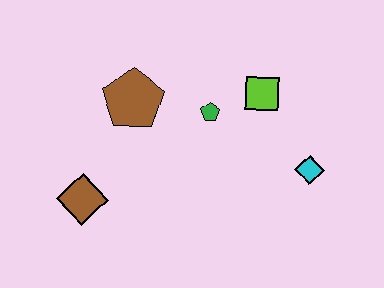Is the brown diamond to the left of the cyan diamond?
Yes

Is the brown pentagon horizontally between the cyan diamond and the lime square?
No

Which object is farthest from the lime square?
The brown diamond is farthest from the lime square.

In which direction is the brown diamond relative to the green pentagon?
The brown diamond is to the left of the green pentagon.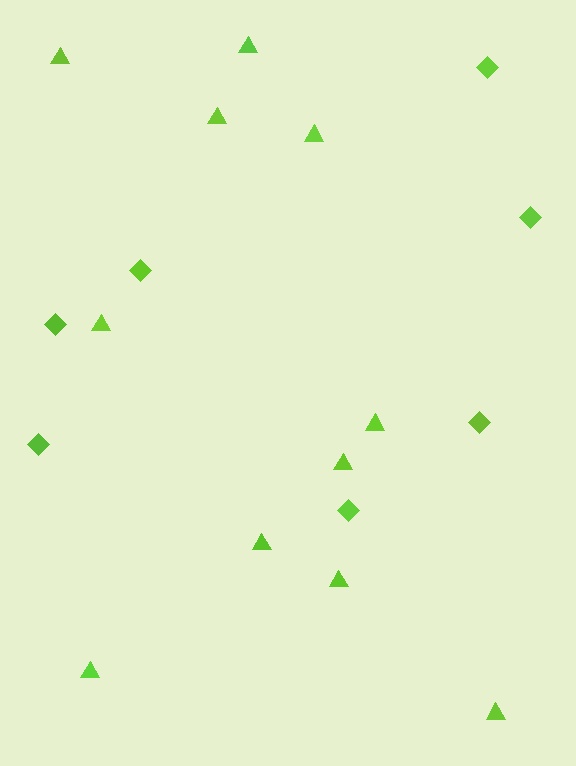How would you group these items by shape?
There are 2 groups: one group of diamonds (7) and one group of triangles (11).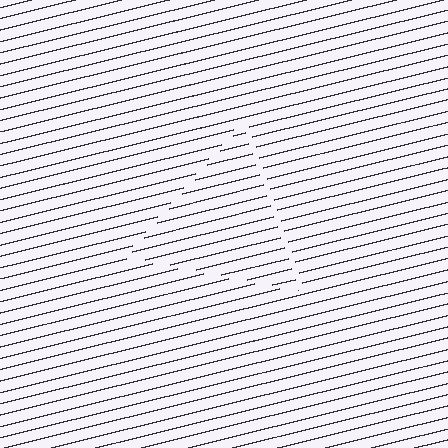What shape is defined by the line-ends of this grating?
An illusory triangle. The interior of the shape contains the same grating, shifted by half a period — the contour is defined by the phase discontinuity where line-ends from the inner and outer gratings abut.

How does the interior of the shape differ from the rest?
The interior of the shape contains the same grating, shifted by half a period — the contour is defined by the phase discontinuity where line-ends from the inner and outer gratings abut.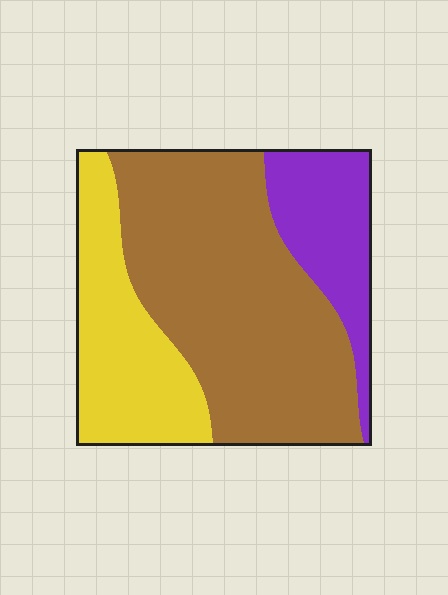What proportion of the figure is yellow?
Yellow takes up about one quarter (1/4) of the figure.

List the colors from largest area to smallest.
From largest to smallest: brown, yellow, purple.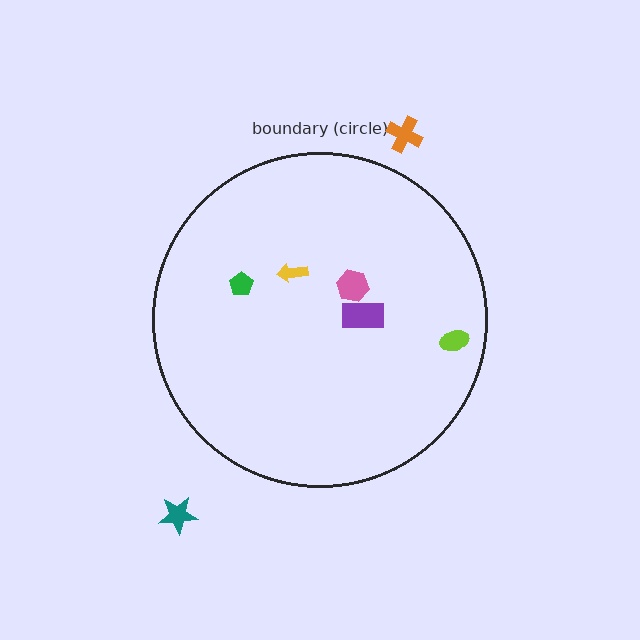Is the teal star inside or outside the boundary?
Outside.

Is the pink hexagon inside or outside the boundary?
Inside.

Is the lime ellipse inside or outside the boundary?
Inside.